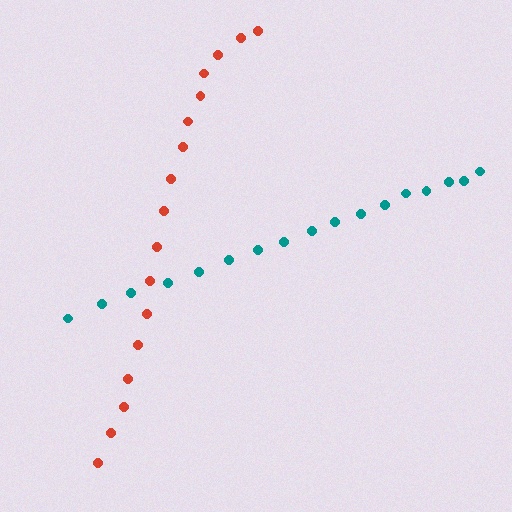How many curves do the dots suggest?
There are 2 distinct paths.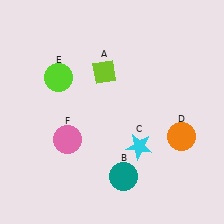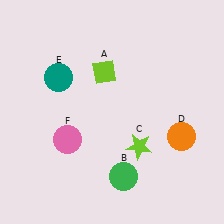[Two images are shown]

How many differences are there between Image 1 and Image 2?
There are 3 differences between the two images.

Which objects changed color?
B changed from teal to green. C changed from cyan to lime. E changed from lime to teal.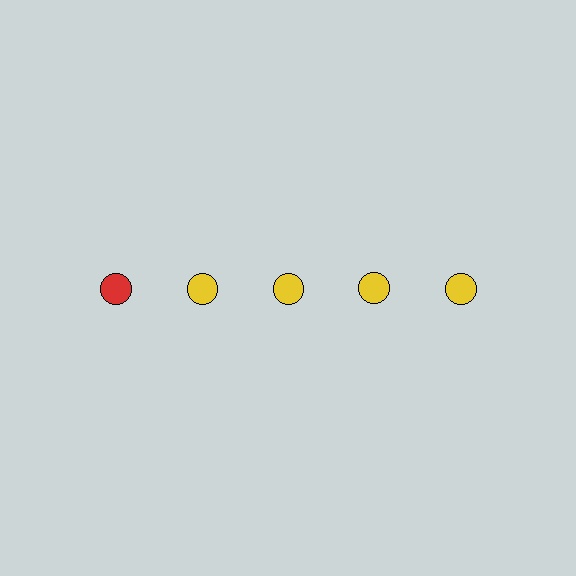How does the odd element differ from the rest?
It has a different color: red instead of yellow.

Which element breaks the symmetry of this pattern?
The red circle in the top row, leftmost column breaks the symmetry. All other shapes are yellow circles.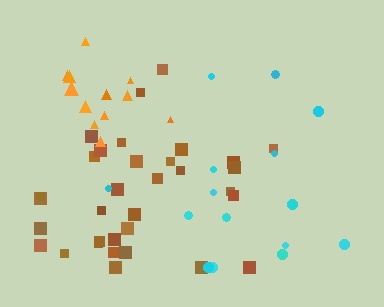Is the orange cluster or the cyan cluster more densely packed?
Orange.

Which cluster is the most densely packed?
Orange.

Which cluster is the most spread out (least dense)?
Cyan.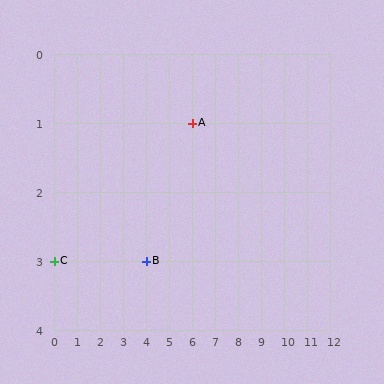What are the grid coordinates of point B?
Point B is at grid coordinates (4, 3).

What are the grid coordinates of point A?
Point A is at grid coordinates (6, 1).